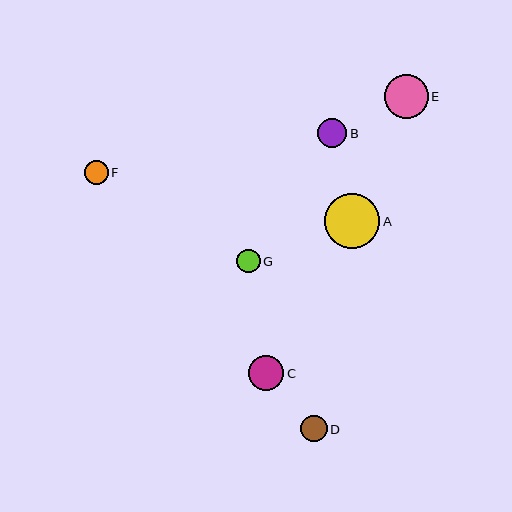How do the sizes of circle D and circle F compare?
Circle D and circle F are approximately the same size.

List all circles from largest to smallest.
From largest to smallest: A, E, C, B, D, F, G.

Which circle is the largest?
Circle A is the largest with a size of approximately 55 pixels.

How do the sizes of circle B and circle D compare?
Circle B and circle D are approximately the same size.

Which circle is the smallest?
Circle G is the smallest with a size of approximately 23 pixels.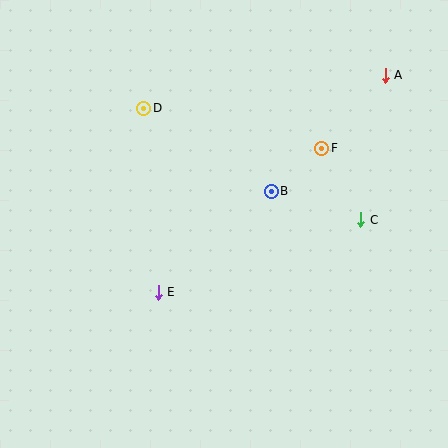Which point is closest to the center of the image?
Point B at (271, 191) is closest to the center.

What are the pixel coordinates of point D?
Point D is at (144, 108).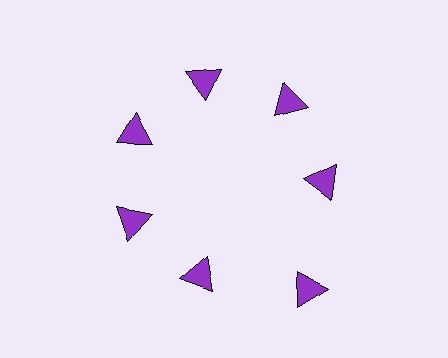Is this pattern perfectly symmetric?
No. The 7 purple triangles are arranged in a ring, but one element near the 5 o'clock position is pushed outward from the center, breaking the 7-fold rotational symmetry.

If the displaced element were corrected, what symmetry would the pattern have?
It would have 7-fold rotational symmetry — the pattern would map onto itself every 51 degrees.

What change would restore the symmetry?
The symmetry would be restored by moving it inward, back onto the ring so that all 7 triangles sit at equal angles and equal distance from the center.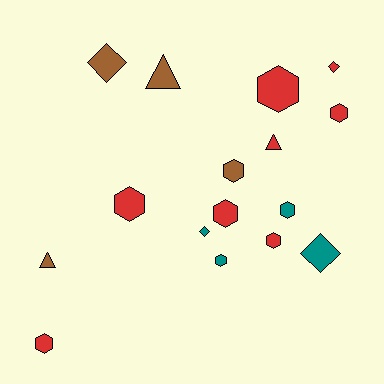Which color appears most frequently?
Red, with 8 objects.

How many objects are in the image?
There are 16 objects.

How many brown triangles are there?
There are 2 brown triangles.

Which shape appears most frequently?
Hexagon, with 9 objects.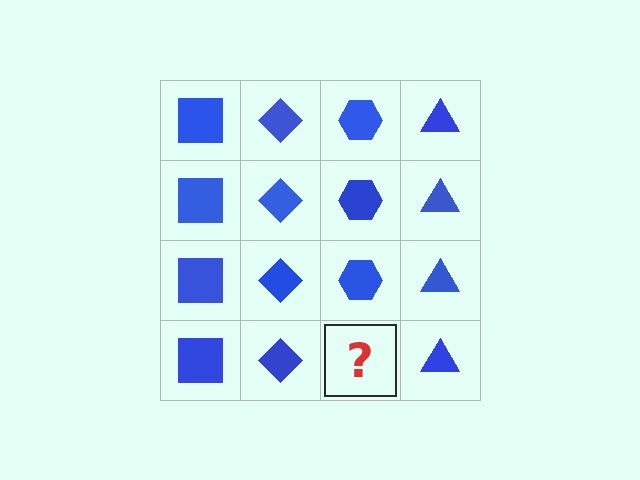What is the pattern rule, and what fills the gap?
The rule is that each column has a consistent shape. The gap should be filled with a blue hexagon.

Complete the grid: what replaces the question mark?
The question mark should be replaced with a blue hexagon.